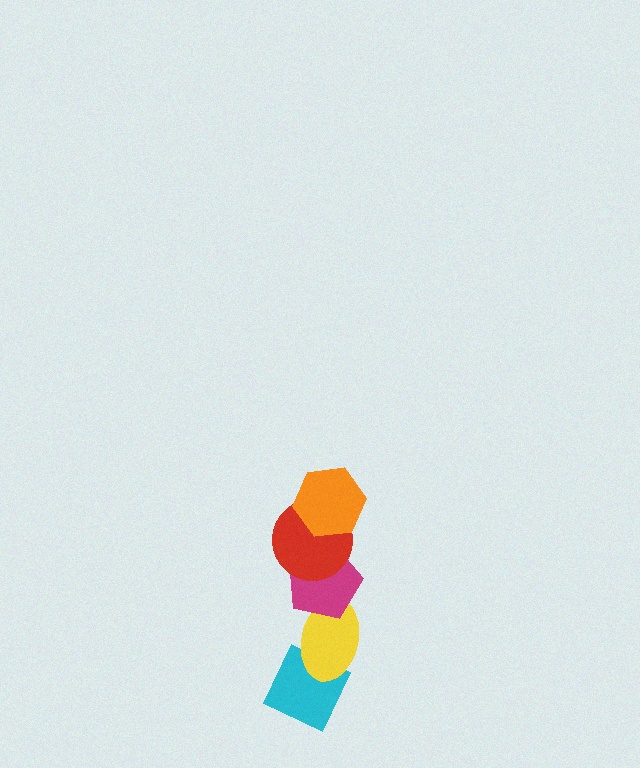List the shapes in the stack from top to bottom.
From top to bottom: the orange hexagon, the red circle, the magenta pentagon, the yellow ellipse, the cyan diamond.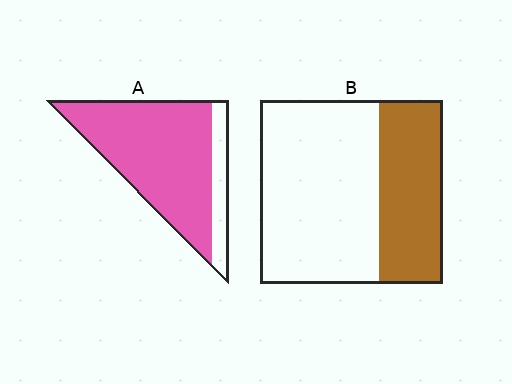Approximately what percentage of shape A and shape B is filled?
A is approximately 80% and B is approximately 35%.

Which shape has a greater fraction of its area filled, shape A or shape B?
Shape A.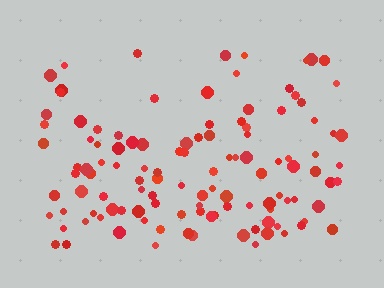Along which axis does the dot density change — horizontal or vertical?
Vertical.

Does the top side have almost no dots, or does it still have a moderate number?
Still a moderate number, just noticeably fewer than the bottom.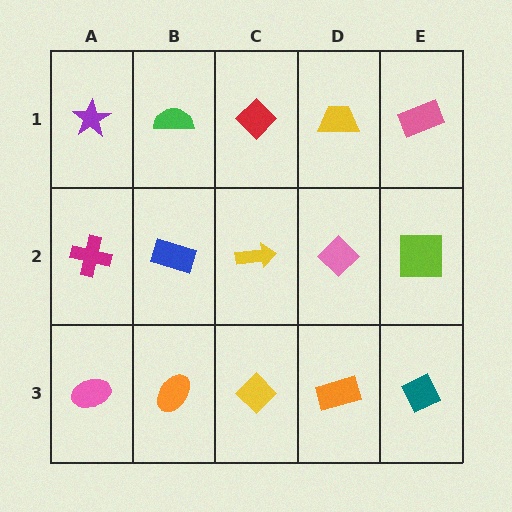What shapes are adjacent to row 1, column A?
A magenta cross (row 2, column A), a green semicircle (row 1, column B).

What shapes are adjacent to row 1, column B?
A blue rectangle (row 2, column B), a purple star (row 1, column A), a red diamond (row 1, column C).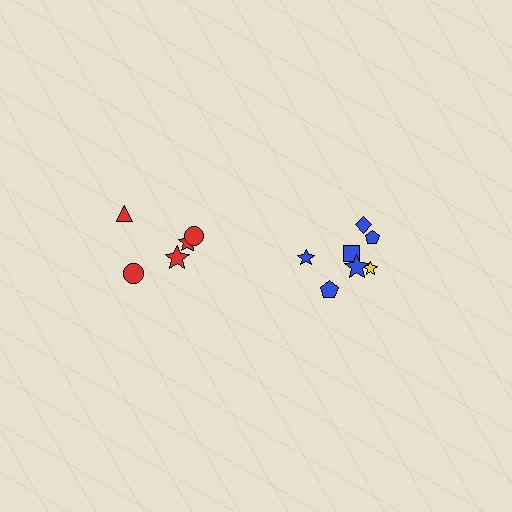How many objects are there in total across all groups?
There are 12 objects.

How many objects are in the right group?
There are 7 objects.